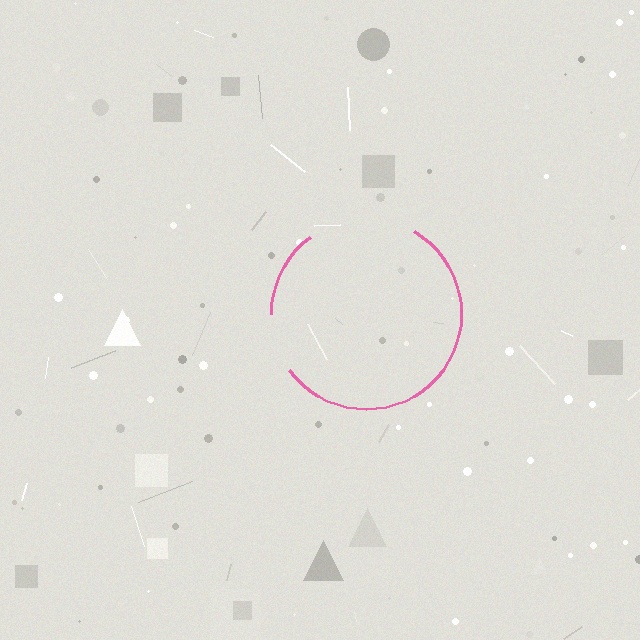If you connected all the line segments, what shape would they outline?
They would outline a circle.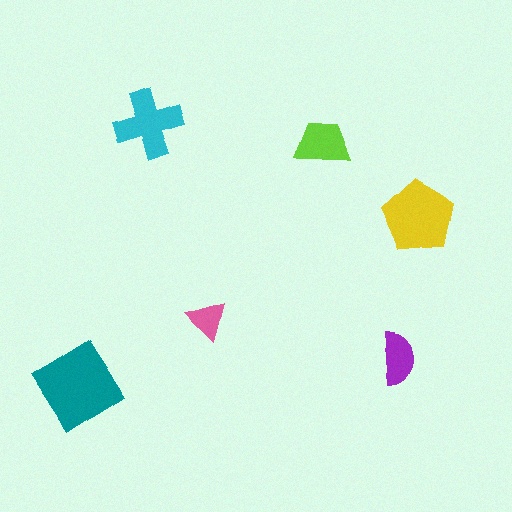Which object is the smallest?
The pink triangle.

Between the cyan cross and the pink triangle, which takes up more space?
The cyan cross.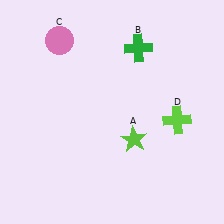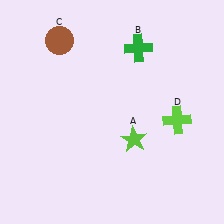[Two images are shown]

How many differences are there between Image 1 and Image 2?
There is 1 difference between the two images.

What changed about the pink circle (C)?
In Image 1, C is pink. In Image 2, it changed to brown.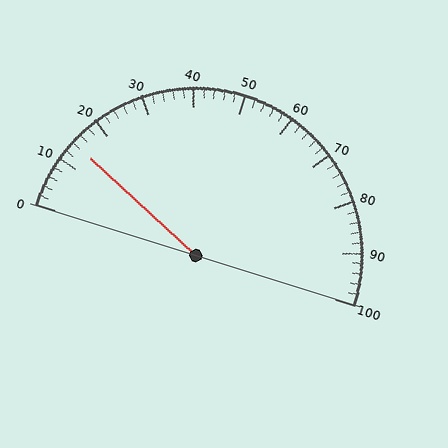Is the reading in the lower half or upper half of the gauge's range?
The reading is in the lower half of the range (0 to 100).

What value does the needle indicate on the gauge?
The needle indicates approximately 14.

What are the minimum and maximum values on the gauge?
The gauge ranges from 0 to 100.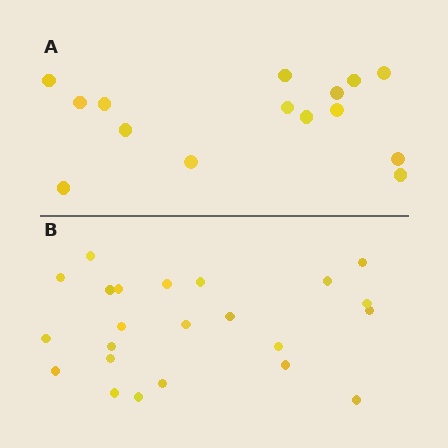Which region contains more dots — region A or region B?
Region B (the bottom region) has more dots.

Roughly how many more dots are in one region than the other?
Region B has roughly 8 or so more dots than region A.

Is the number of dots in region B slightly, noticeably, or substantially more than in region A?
Region B has substantially more. The ratio is roughly 1.5 to 1.